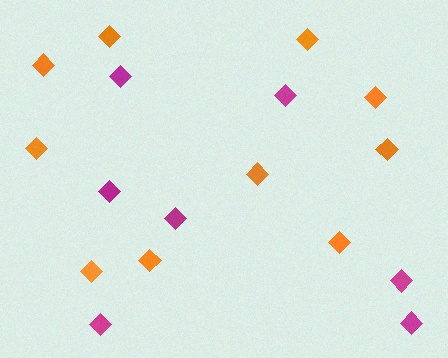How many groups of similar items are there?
There are 2 groups: one group of magenta diamonds (7) and one group of orange diamonds (10).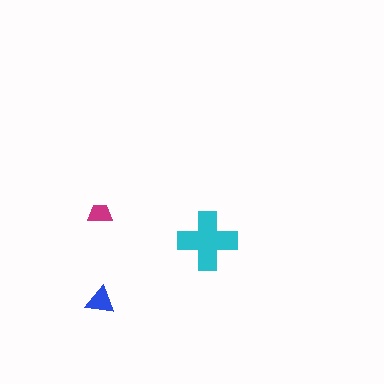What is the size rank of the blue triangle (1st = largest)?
2nd.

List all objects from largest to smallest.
The cyan cross, the blue triangle, the magenta trapezoid.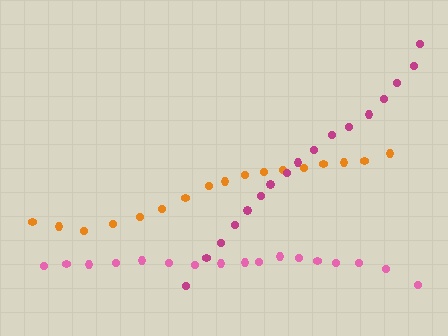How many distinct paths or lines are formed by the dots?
There are 3 distinct paths.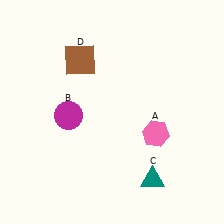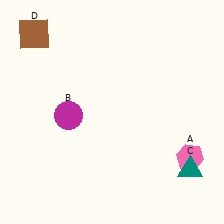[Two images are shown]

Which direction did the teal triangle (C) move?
The teal triangle (C) moved right.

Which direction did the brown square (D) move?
The brown square (D) moved left.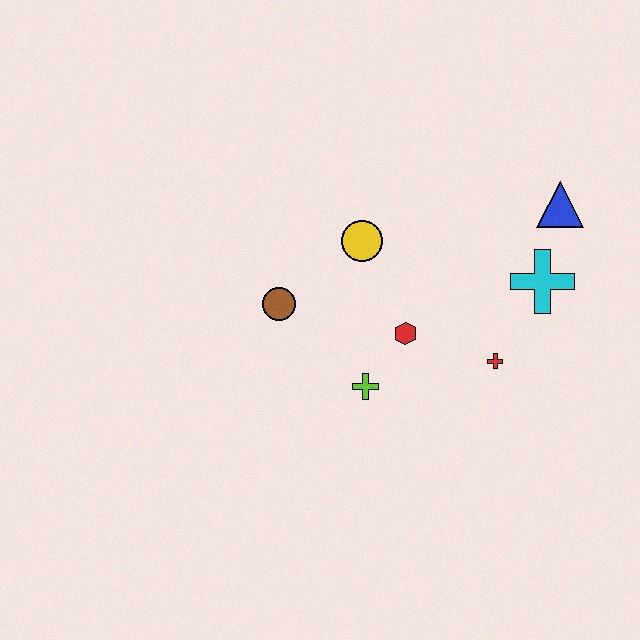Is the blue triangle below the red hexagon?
No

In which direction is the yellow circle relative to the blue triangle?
The yellow circle is to the left of the blue triangle.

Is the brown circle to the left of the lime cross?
Yes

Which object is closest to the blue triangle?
The cyan cross is closest to the blue triangle.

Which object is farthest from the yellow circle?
The blue triangle is farthest from the yellow circle.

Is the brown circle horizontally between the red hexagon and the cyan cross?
No